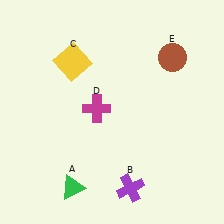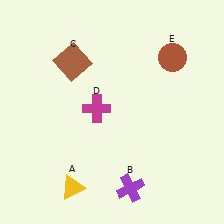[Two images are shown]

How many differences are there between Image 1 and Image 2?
There are 2 differences between the two images.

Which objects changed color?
A changed from green to yellow. C changed from yellow to brown.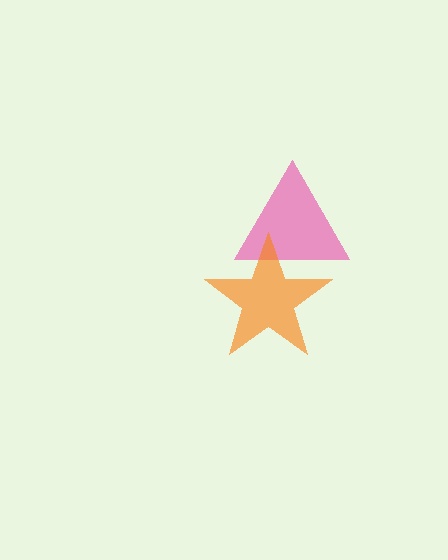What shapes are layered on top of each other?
The layered shapes are: a pink triangle, an orange star.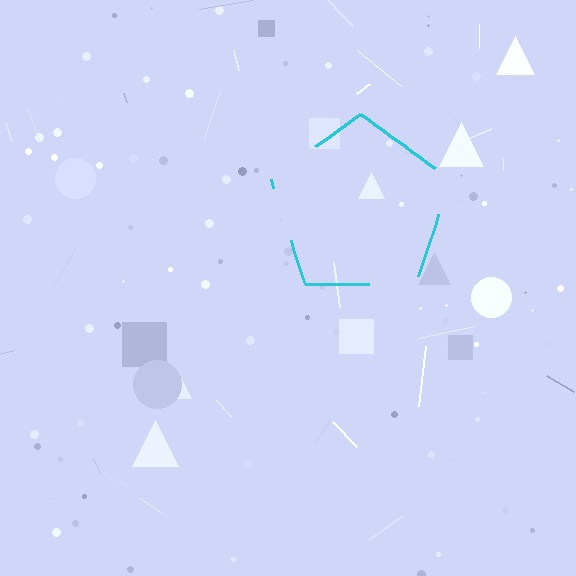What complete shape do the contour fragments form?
The contour fragments form a pentagon.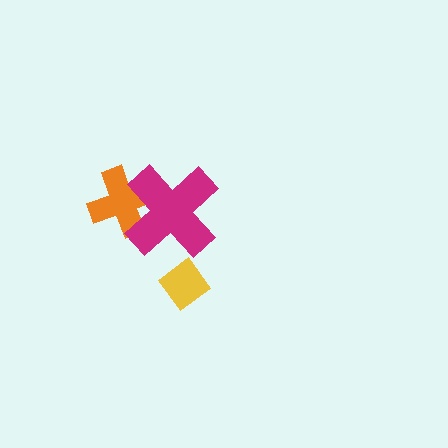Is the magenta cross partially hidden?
No, no other shape covers it.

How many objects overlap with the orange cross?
1 object overlaps with the orange cross.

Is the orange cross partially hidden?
Yes, it is partially covered by another shape.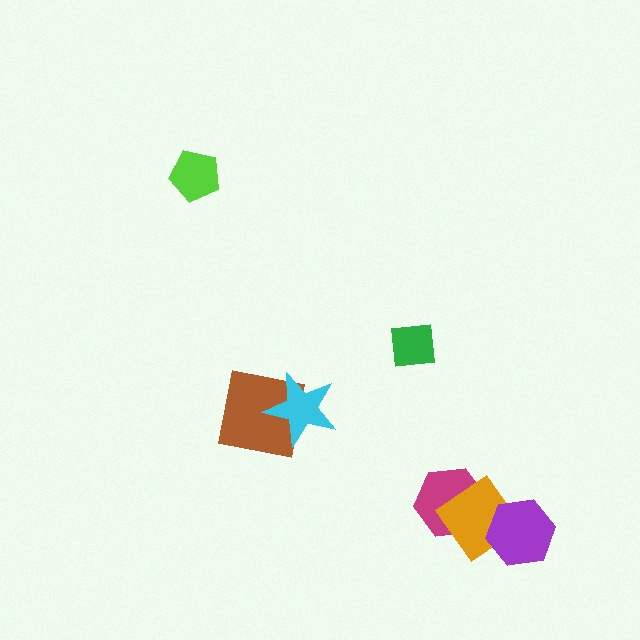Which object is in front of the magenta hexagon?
The orange diamond is in front of the magenta hexagon.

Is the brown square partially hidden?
Yes, it is partially covered by another shape.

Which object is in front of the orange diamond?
The purple hexagon is in front of the orange diamond.